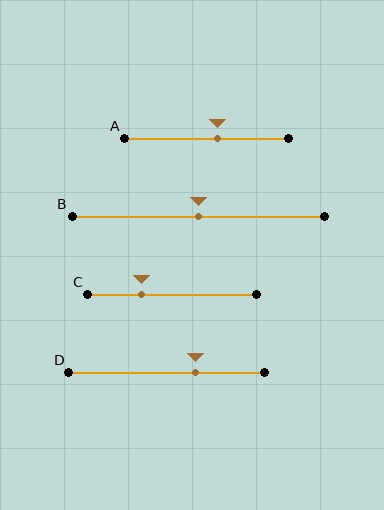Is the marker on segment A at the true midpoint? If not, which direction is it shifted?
No, the marker on segment A is shifted to the right by about 6% of the segment length.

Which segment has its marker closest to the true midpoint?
Segment B has its marker closest to the true midpoint.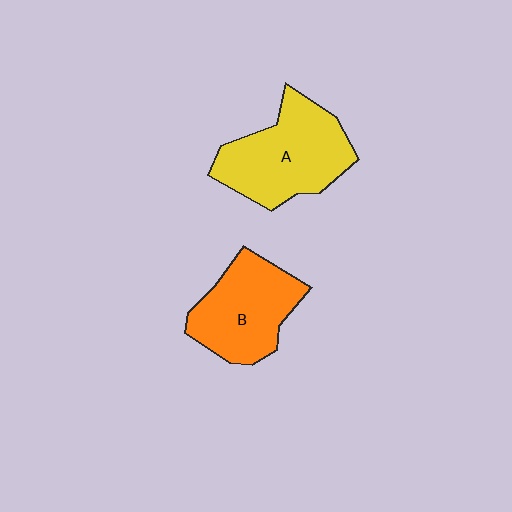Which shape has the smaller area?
Shape B (orange).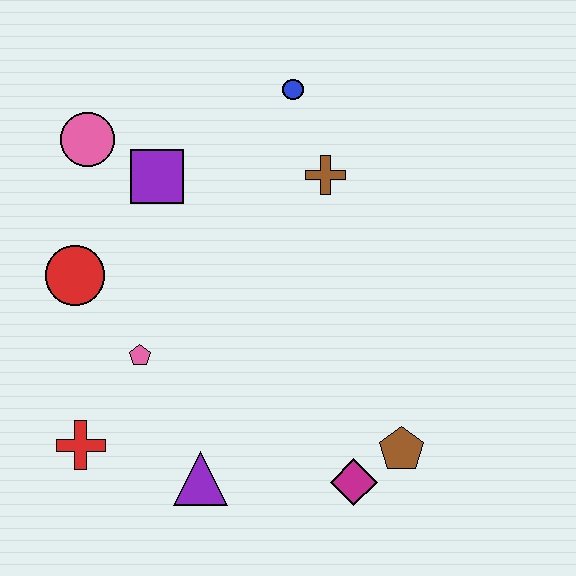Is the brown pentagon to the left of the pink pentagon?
No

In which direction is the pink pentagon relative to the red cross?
The pink pentagon is above the red cross.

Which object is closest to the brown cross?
The blue circle is closest to the brown cross.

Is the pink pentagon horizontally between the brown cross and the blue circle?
No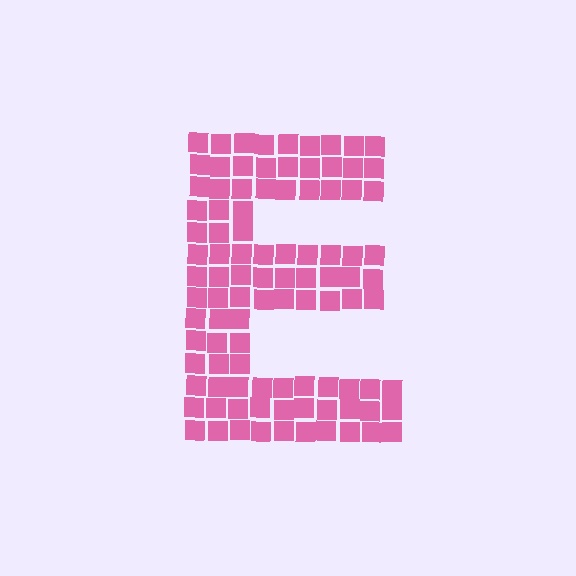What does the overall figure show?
The overall figure shows the letter E.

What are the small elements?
The small elements are squares.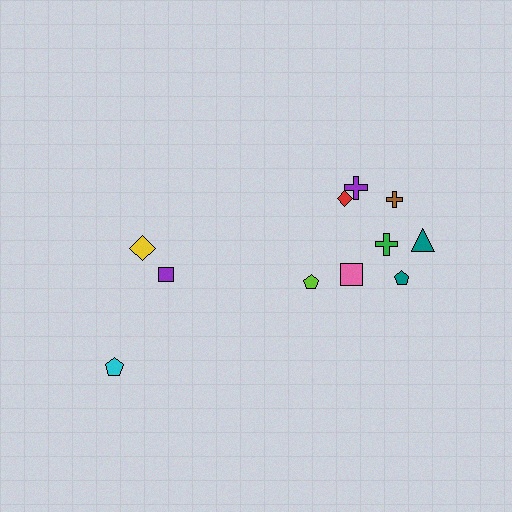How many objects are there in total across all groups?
There are 11 objects.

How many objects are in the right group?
There are 8 objects.